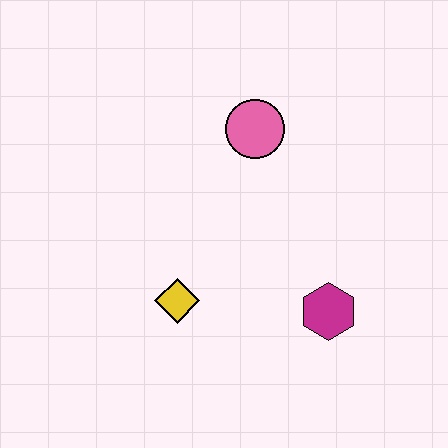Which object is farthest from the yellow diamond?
The pink circle is farthest from the yellow diamond.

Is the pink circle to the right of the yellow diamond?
Yes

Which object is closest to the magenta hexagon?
The yellow diamond is closest to the magenta hexagon.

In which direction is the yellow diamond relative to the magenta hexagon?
The yellow diamond is to the left of the magenta hexagon.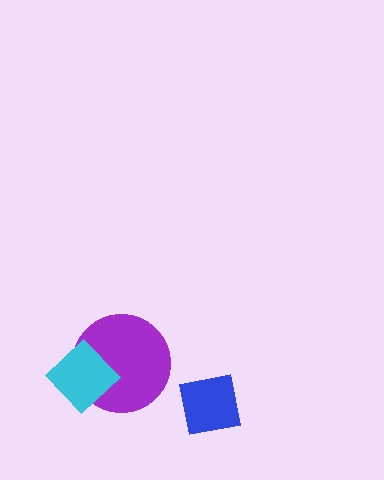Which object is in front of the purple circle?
The cyan diamond is in front of the purple circle.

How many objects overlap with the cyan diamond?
1 object overlaps with the cyan diamond.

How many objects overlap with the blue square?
0 objects overlap with the blue square.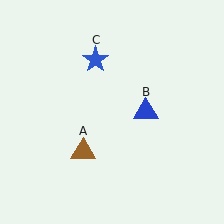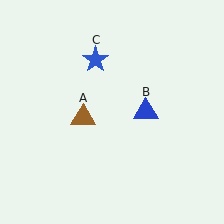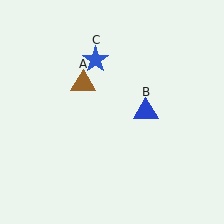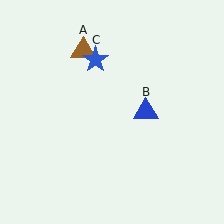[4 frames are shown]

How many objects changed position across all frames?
1 object changed position: brown triangle (object A).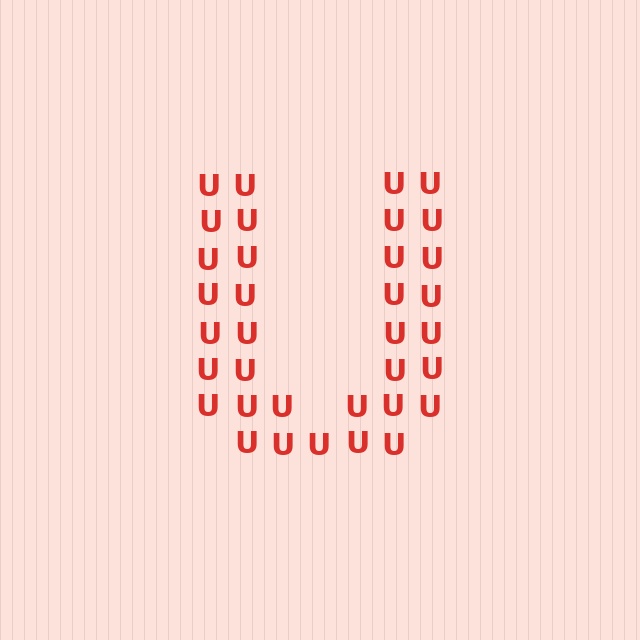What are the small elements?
The small elements are letter U's.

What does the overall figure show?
The overall figure shows the letter U.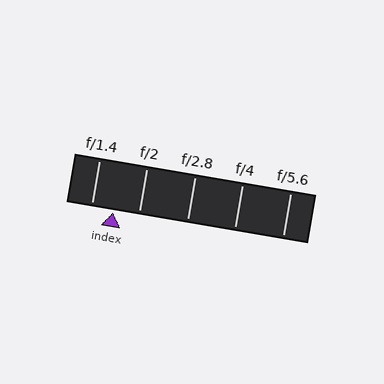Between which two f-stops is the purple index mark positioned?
The index mark is between f/1.4 and f/2.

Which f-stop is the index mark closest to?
The index mark is closest to f/1.4.